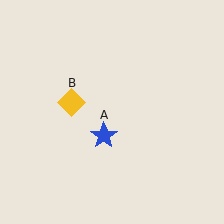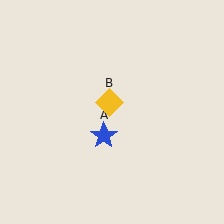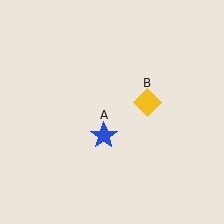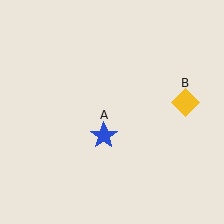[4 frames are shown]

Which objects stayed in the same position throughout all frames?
Blue star (object A) remained stationary.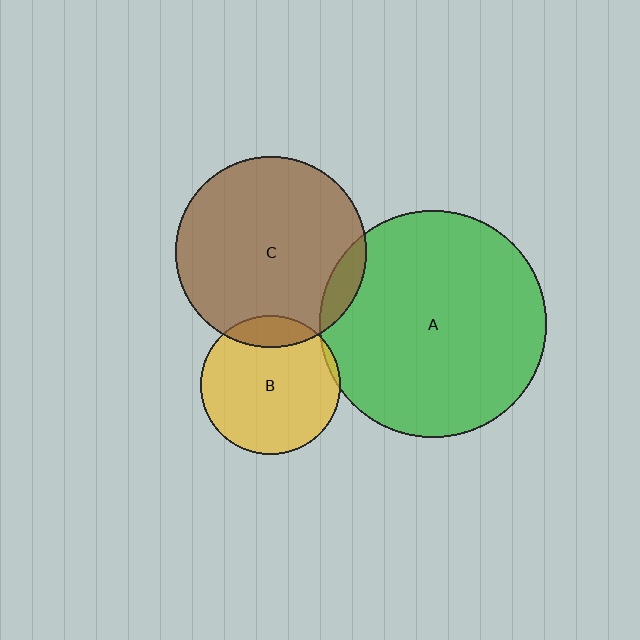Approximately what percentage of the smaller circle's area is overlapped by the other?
Approximately 15%.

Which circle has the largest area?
Circle A (green).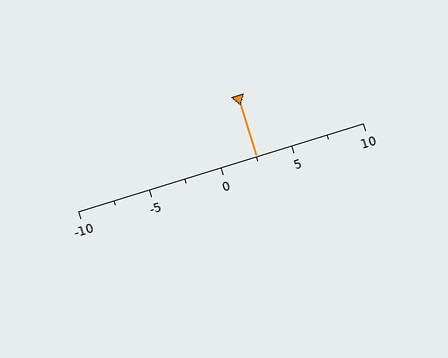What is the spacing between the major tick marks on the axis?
The major ticks are spaced 5 apart.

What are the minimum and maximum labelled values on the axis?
The axis runs from -10 to 10.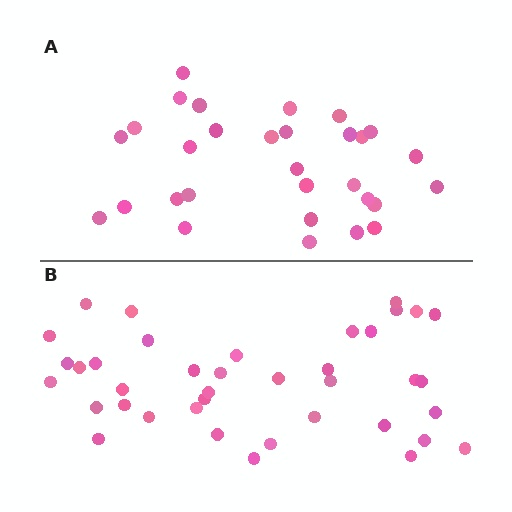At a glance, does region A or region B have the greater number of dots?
Region B (the bottom region) has more dots.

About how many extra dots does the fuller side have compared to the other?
Region B has roughly 8 or so more dots than region A.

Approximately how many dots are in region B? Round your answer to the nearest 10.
About 40 dots. (The exact count is 39, which rounds to 40.)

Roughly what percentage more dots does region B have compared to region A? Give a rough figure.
About 30% more.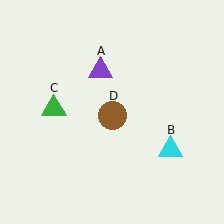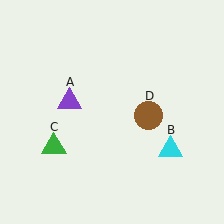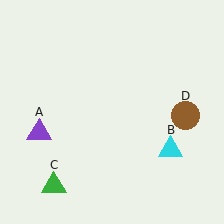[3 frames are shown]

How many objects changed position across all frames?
3 objects changed position: purple triangle (object A), green triangle (object C), brown circle (object D).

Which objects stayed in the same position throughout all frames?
Cyan triangle (object B) remained stationary.